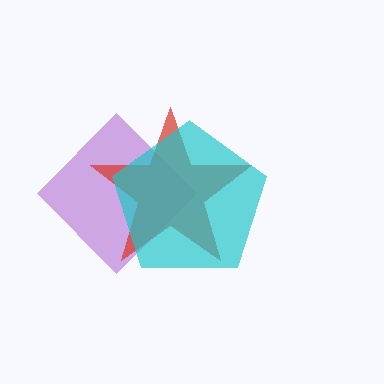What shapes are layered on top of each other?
The layered shapes are: a purple diamond, a red star, a cyan pentagon.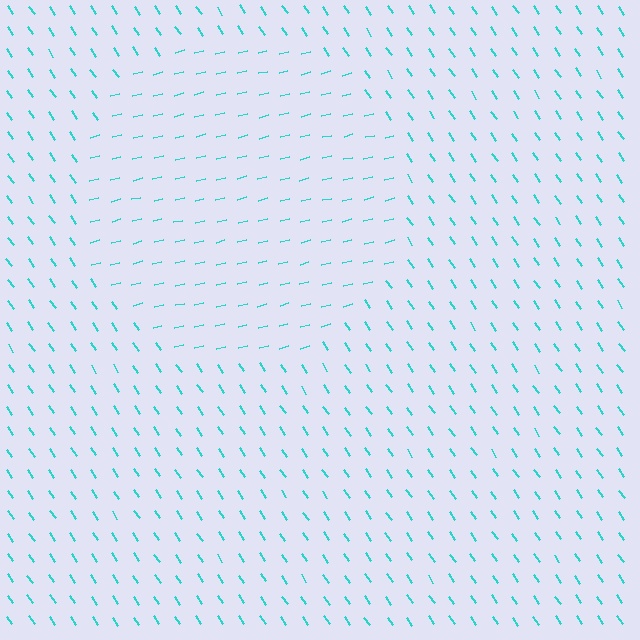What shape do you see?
I see a circle.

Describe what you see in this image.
The image is filled with small cyan line segments. A circle region in the image has lines oriented differently from the surrounding lines, creating a visible texture boundary.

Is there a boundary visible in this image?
Yes, there is a texture boundary formed by a change in line orientation.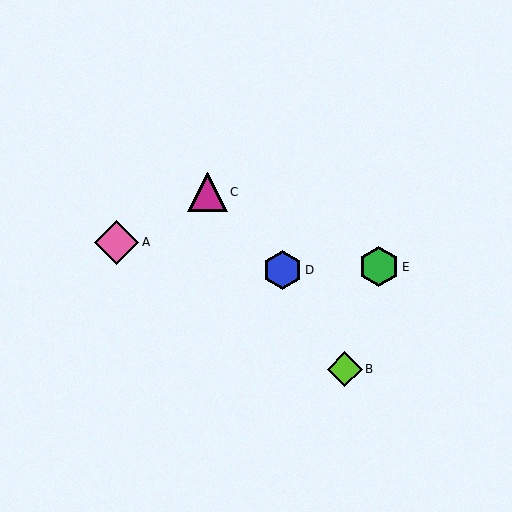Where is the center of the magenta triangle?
The center of the magenta triangle is at (208, 192).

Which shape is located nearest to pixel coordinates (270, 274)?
The blue hexagon (labeled D) at (282, 270) is nearest to that location.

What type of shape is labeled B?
Shape B is a lime diamond.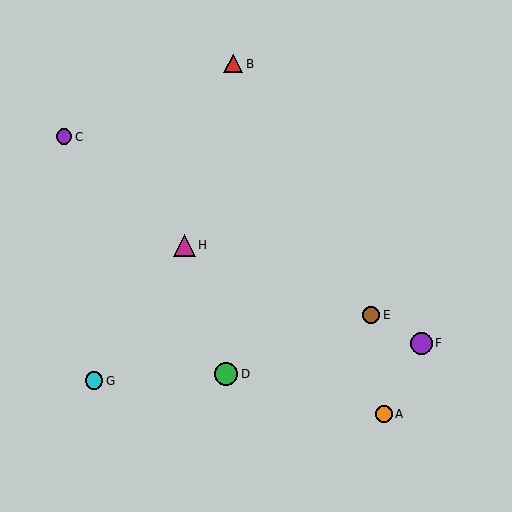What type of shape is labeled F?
Shape F is a purple circle.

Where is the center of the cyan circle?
The center of the cyan circle is at (94, 381).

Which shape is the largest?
The green circle (labeled D) is the largest.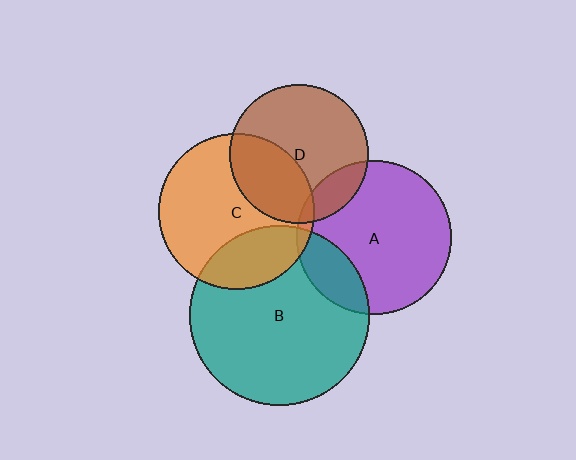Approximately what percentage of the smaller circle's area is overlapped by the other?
Approximately 20%.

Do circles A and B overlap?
Yes.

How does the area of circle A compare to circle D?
Approximately 1.2 times.